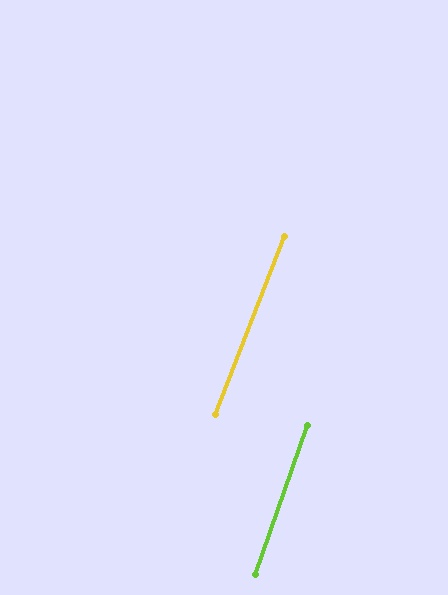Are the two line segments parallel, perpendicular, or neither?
Parallel — their directions differ by only 1.9°.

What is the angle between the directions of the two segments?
Approximately 2 degrees.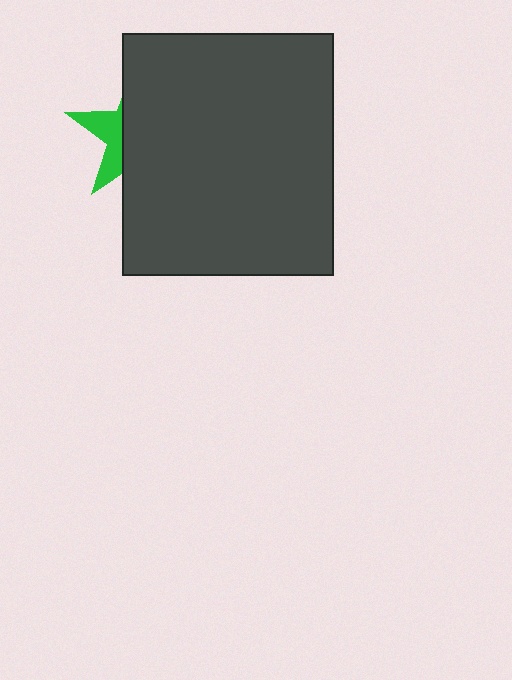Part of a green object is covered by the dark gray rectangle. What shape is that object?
It is a star.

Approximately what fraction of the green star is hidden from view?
Roughly 69% of the green star is hidden behind the dark gray rectangle.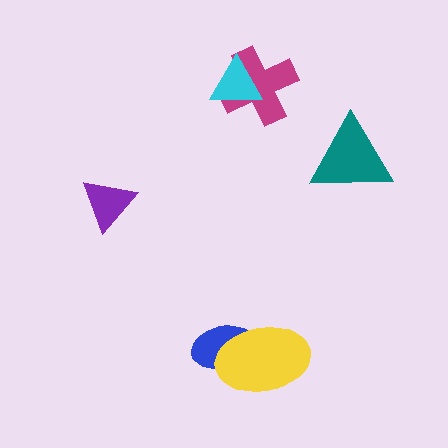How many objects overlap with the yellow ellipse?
1 object overlaps with the yellow ellipse.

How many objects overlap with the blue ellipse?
1 object overlaps with the blue ellipse.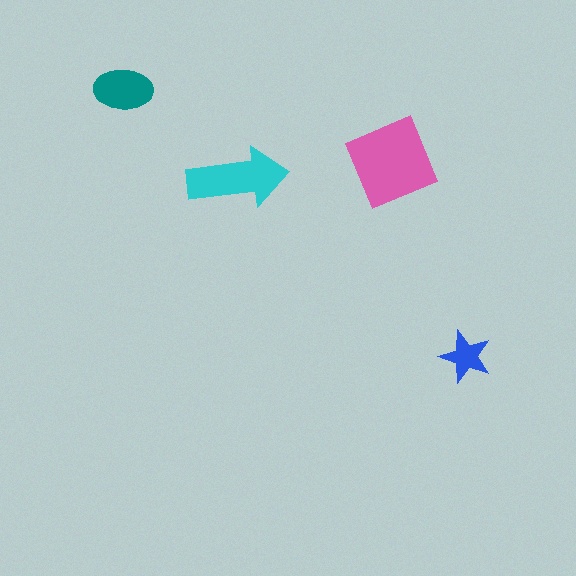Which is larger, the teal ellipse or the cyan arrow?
The cyan arrow.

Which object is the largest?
The pink diamond.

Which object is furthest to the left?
The teal ellipse is leftmost.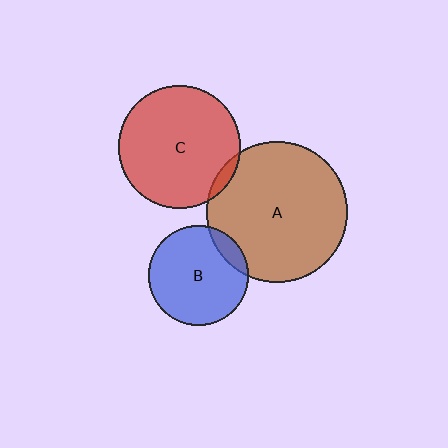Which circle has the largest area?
Circle A (brown).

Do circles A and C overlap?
Yes.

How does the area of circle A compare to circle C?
Approximately 1.3 times.